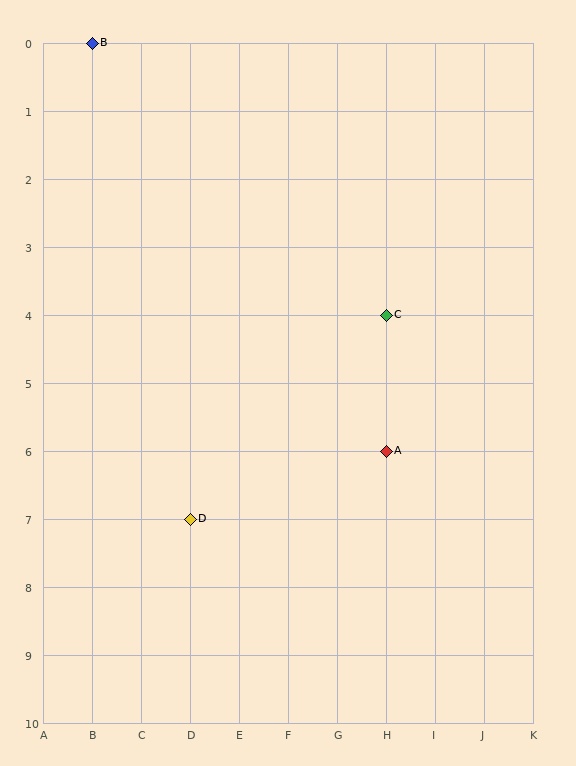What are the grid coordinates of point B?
Point B is at grid coordinates (B, 0).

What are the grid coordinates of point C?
Point C is at grid coordinates (H, 4).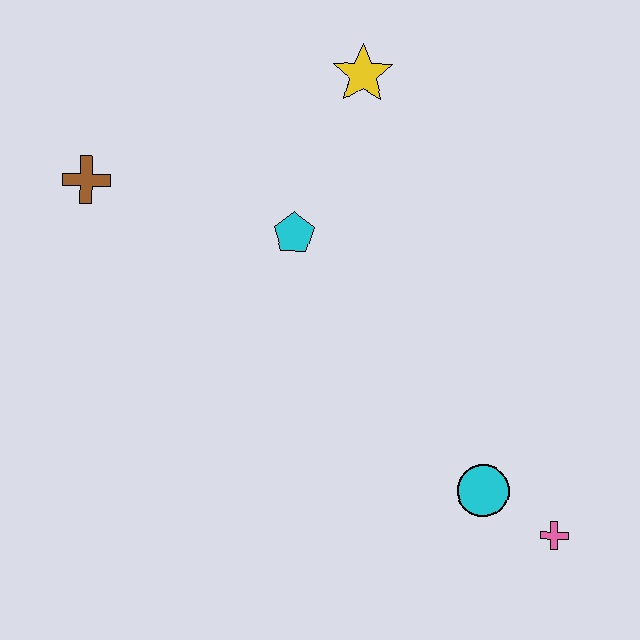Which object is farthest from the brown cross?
The pink cross is farthest from the brown cross.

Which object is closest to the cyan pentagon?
The yellow star is closest to the cyan pentagon.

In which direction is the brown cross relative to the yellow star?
The brown cross is to the left of the yellow star.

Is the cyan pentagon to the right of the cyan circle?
No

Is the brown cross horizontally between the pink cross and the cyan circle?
No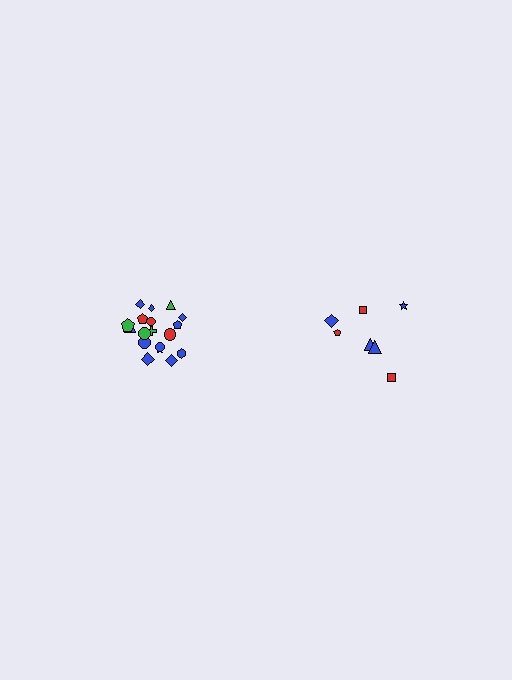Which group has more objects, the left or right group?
The left group.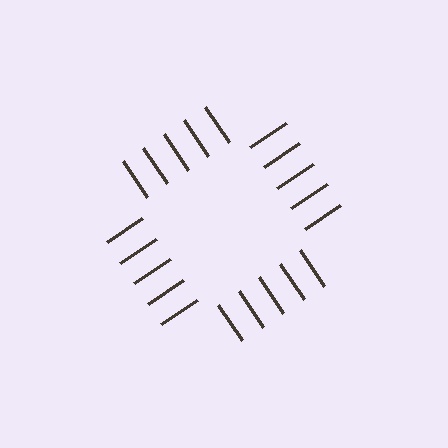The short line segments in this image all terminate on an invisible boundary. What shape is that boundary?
An illusory square — the line segments terminate on its edges but no continuous stroke is drawn.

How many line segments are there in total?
20 — 5 along each of the 4 edges.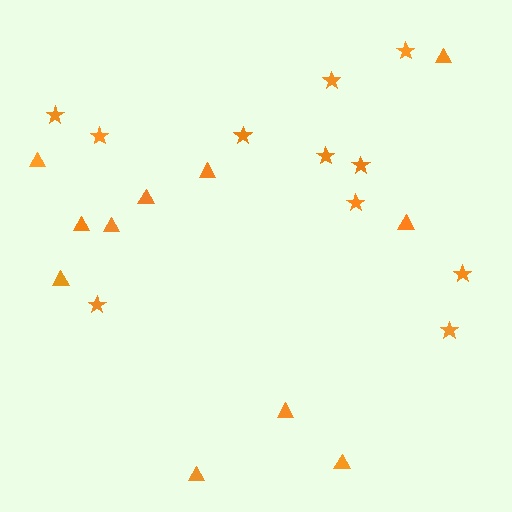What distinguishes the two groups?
There are 2 groups: one group of stars (11) and one group of triangles (11).